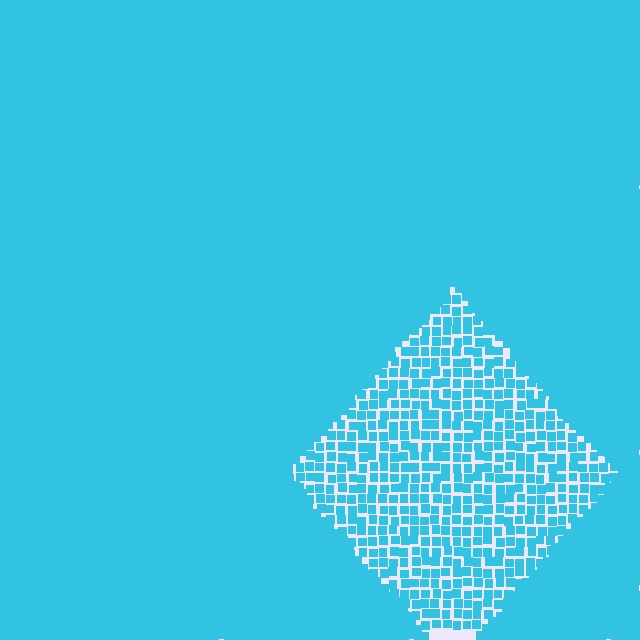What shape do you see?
I see a diamond.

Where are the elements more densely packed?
The elements are more densely packed outside the diamond boundary.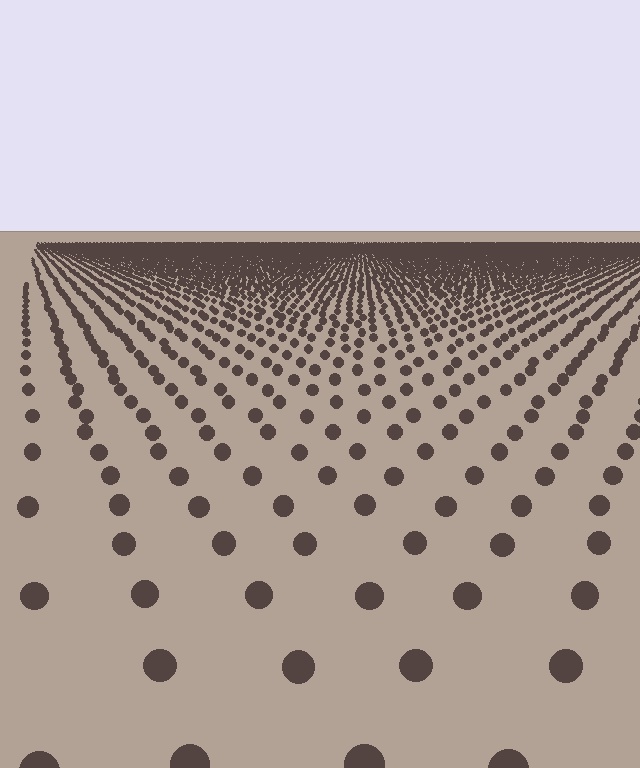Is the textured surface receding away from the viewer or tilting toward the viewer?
The surface is receding away from the viewer. Texture elements get smaller and denser toward the top.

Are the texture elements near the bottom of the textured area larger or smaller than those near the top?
Larger. Near the bottom, elements are closer to the viewer and appear at a bigger on-screen size.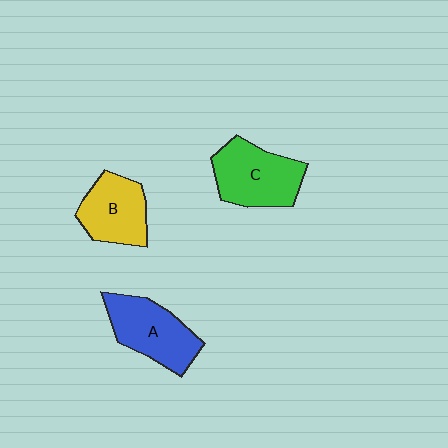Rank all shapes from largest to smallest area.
From largest to smallest: C (green), A (blue), B (yellow).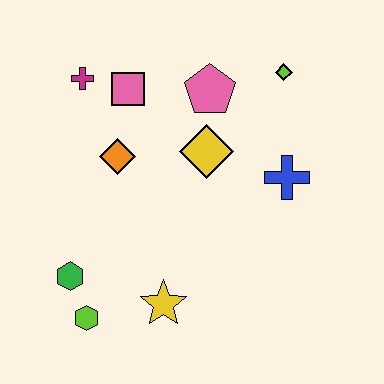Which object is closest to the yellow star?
The lime hexagon is closest to the yellow star.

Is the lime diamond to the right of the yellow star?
Yes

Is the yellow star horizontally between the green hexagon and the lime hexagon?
No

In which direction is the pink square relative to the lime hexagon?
The pink square is above the lime hexagon.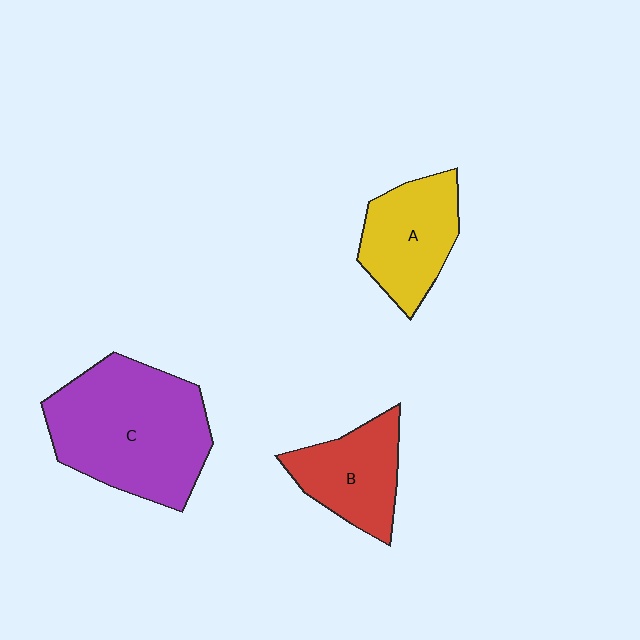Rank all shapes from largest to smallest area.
From largest to smallest: C (purple), A (yellow), B (red).